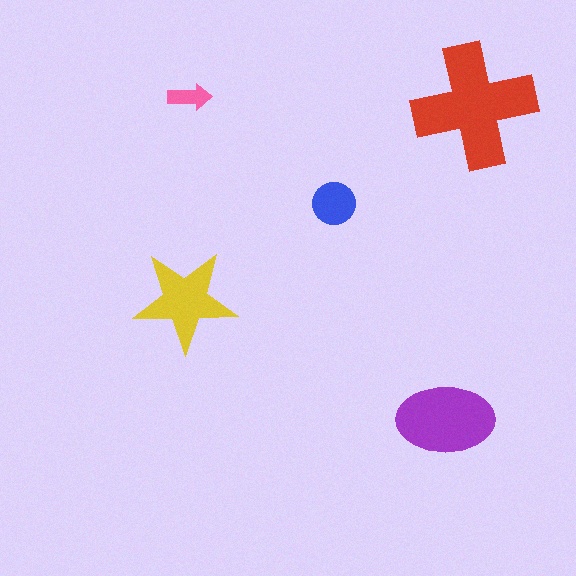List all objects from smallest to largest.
The pink arrow, the blue circle, the yellow star, the purple ellipse, the red cross.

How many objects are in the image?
There are 5 objects in the image.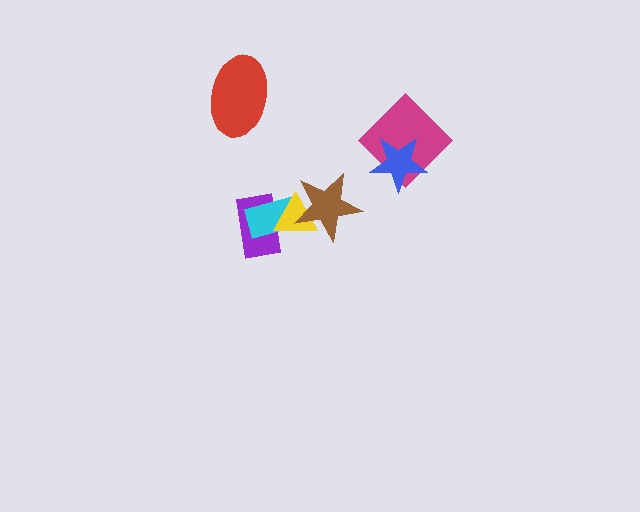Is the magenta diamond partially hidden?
Yes, it is partially covered by another shape.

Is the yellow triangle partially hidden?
Yes, it is partially covered by another shape.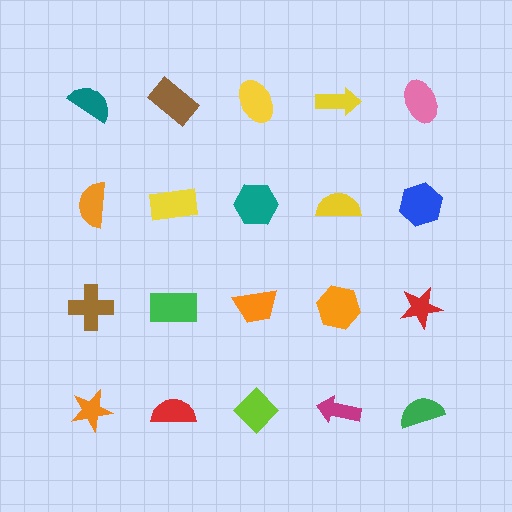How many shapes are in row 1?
5 shapes.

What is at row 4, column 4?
A magenta arrow.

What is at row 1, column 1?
A teal semicircle.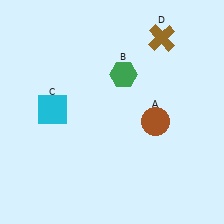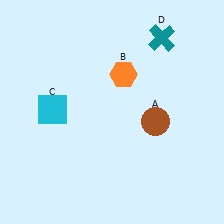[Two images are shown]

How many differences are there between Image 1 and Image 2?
There are 2 differences between the two images.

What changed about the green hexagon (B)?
In Image 1, B is green. In Image 2, it changed to orange.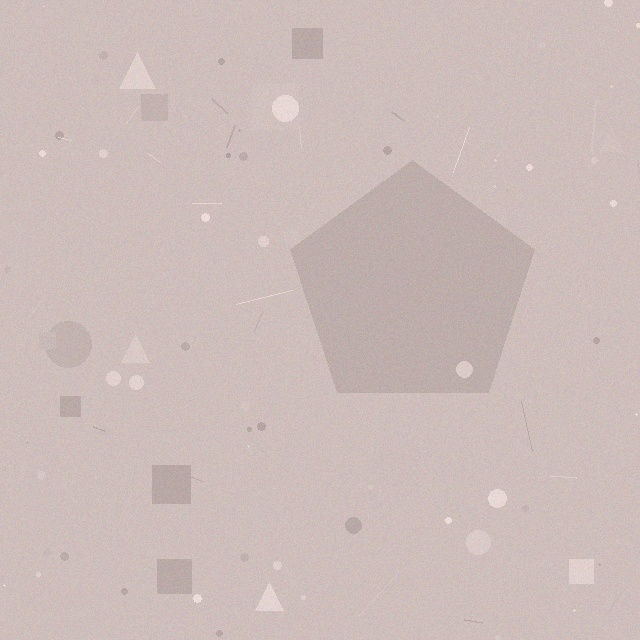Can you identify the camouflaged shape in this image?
The camouflaged shape is a pentagon.